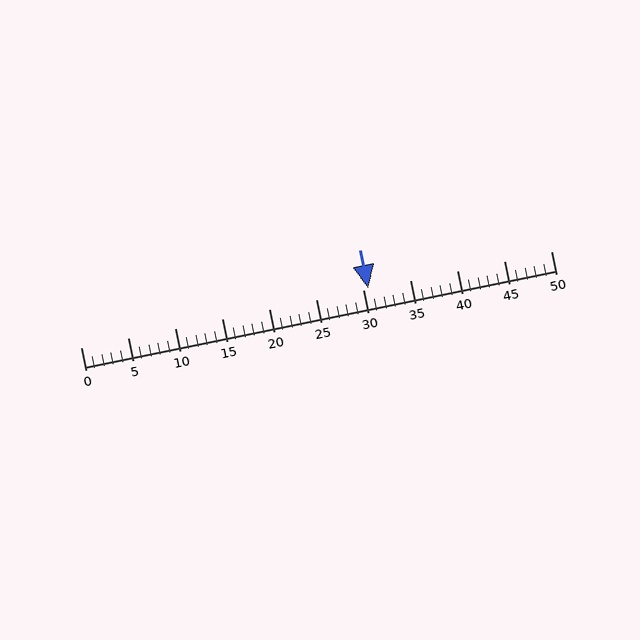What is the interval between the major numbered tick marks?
The major tick marks are spaced 5 units apart.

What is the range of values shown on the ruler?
The ruler shows values from 0 to 50.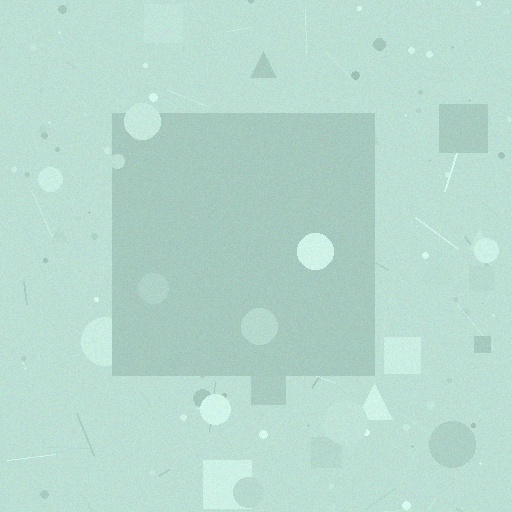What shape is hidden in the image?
A square is hidden in the image.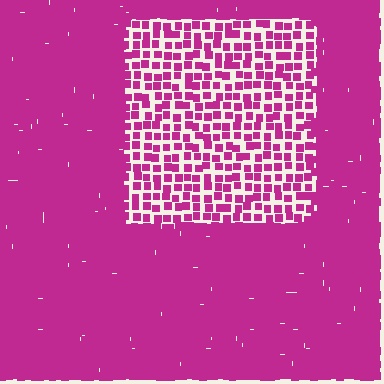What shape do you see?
I see a rectangle.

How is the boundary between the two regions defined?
The boundary is defined by a change in element density (approximately 2.6x ratio). All elements are the same color, size, and shape.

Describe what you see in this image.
The image contains small magenta elements arranged at two different densities. A rectangle-shaped region is visible where the elements are less densely packed than the surrounding area.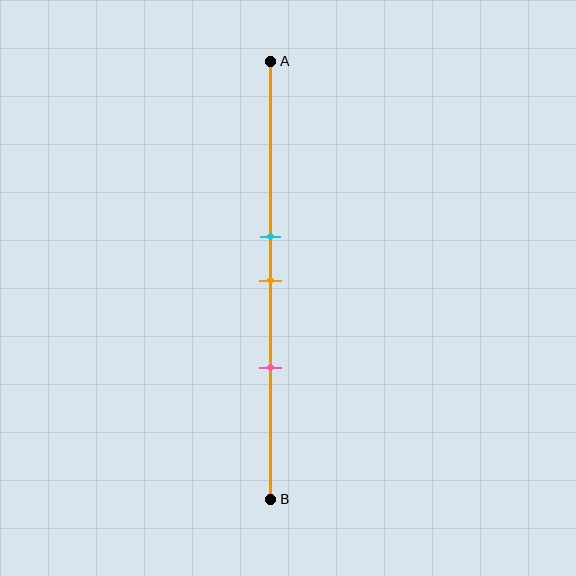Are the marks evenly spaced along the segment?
Yes, the marks are approximately evenly spaced.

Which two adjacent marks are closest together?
The cyan and orange marks are the closest adjacent pair.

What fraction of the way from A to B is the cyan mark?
The cyan mark is approximately 40% (0.4) of the way from A to B.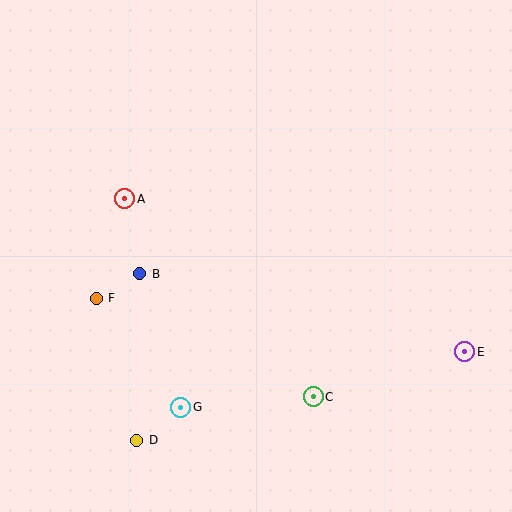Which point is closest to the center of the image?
Point B at (140, 274) is closest to the center.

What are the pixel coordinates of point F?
Point F is at (96, 298).